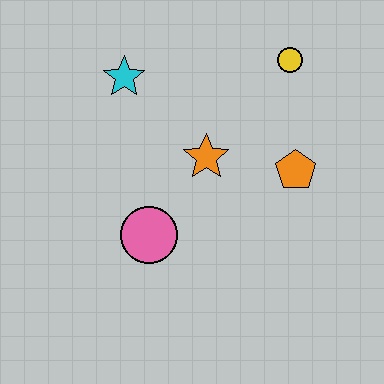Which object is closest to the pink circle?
The orange star is closest to the pink circle.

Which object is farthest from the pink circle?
The yellow circle is farthest from the pink circle.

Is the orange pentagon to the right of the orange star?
Yes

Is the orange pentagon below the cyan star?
Yes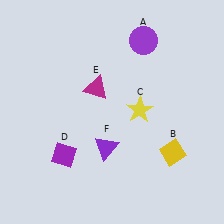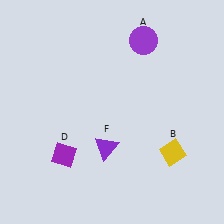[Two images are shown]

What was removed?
The yellow star (C), the magenta triangle (E) were removed in Image 2.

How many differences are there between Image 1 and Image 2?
There are 2 differences between the two images.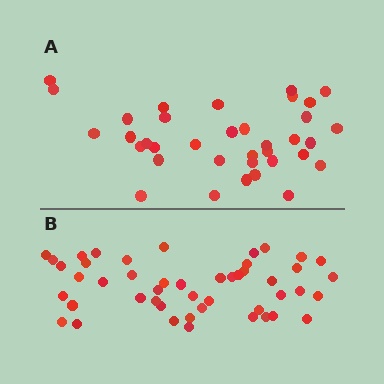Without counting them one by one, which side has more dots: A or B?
Region B (the bottom region) has more dots.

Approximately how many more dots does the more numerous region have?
Region B has roughly 12 or so more dots than region A.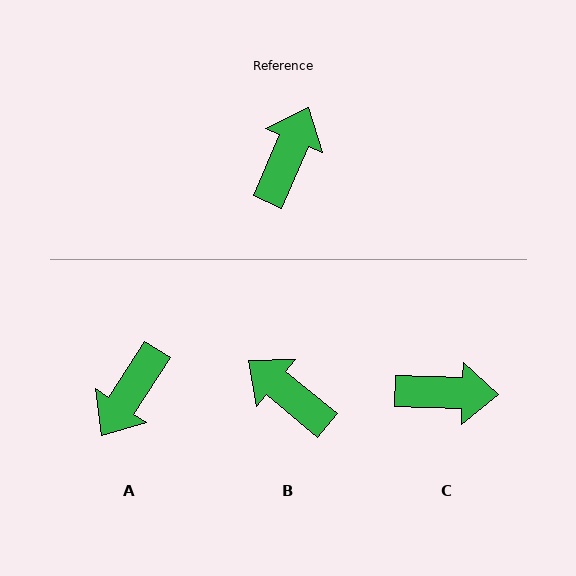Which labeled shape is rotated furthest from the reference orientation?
A, about 171 degrees away.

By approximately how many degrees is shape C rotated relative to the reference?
Approximately 68 degrees clockwise.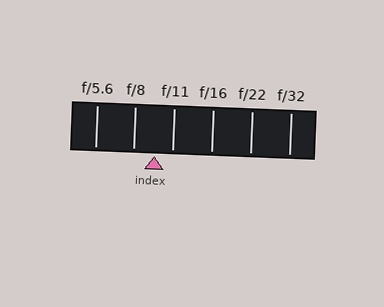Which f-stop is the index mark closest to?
The index mark is closest to f/11.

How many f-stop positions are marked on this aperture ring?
There are 6 f-stop positions marked.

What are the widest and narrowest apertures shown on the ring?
The widest aperture shown is f/5.6 and the narrowest is f/32.